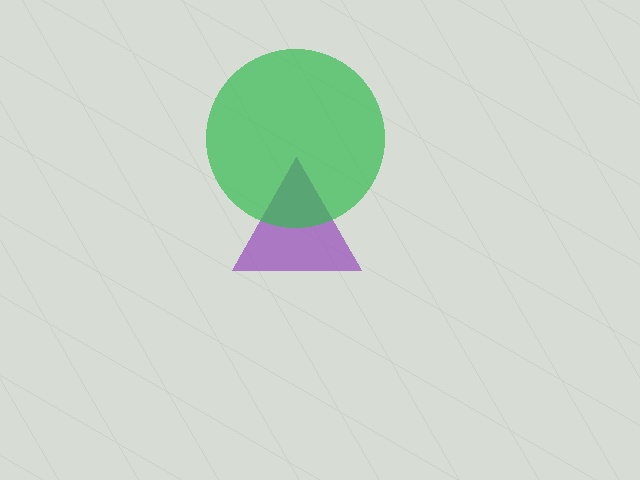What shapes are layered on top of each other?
The layered shapes are: a purple triangle, a green circle.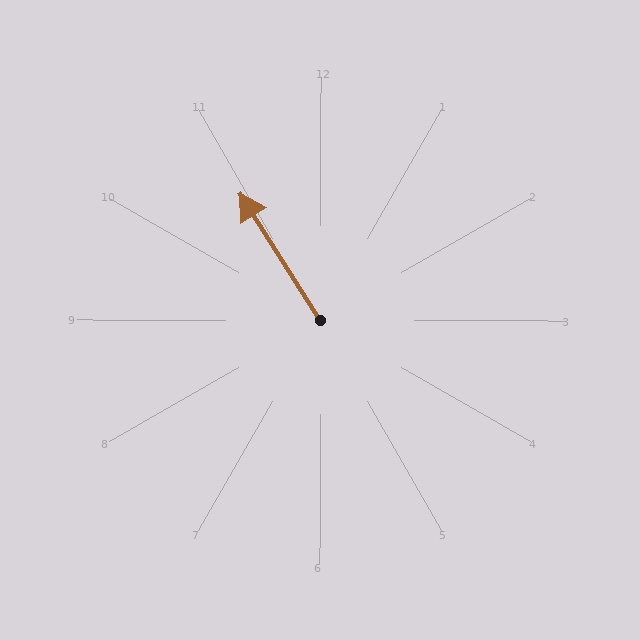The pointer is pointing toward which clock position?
Roughly 11 o'clock.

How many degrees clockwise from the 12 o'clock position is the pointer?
Approximately 328 degrees.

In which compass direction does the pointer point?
Northwest.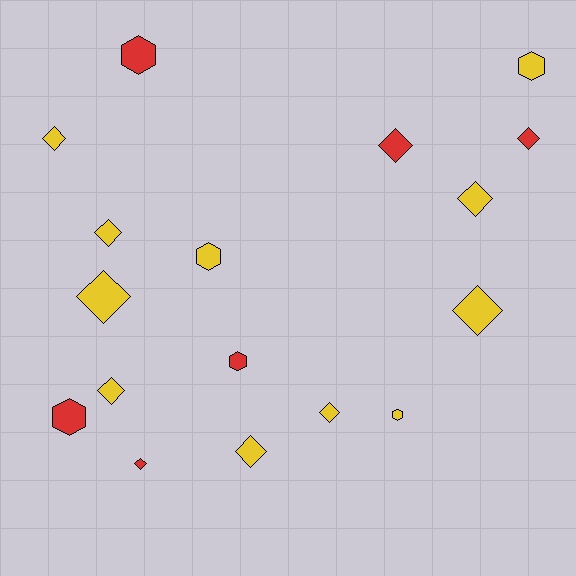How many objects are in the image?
There are 17 objects.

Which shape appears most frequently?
Diamond, with 11 objects.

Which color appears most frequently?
Yellow, with 11 objects.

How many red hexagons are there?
There are 3 red hexagons.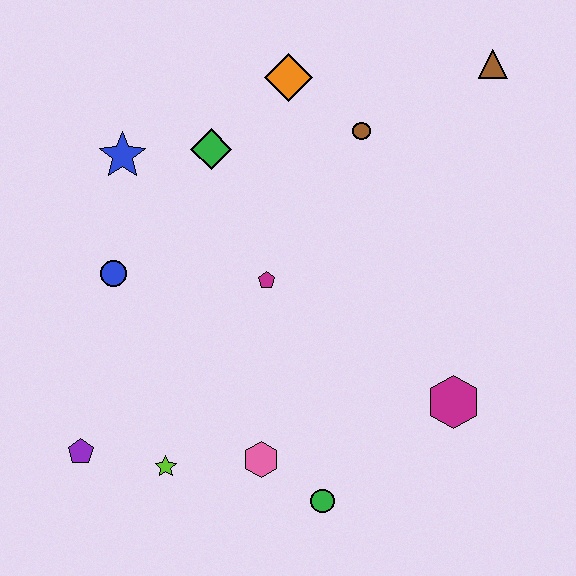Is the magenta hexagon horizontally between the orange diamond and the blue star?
No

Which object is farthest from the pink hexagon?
The brown triangle is farthest from the pink hexagon.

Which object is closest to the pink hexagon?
The green circle is closest to the pink hexagon.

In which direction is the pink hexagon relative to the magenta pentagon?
The pink hexagon is below the magenta pentagon.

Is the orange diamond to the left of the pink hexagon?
No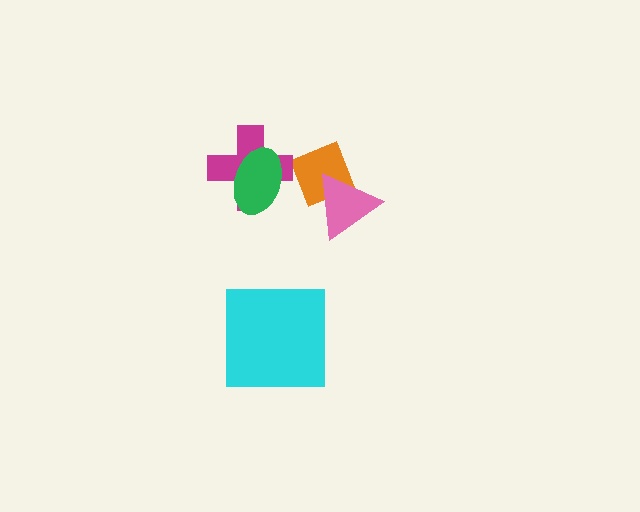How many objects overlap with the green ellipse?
1 object overlaps with the green ellipse.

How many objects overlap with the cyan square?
0 objects overlap with the cyan square.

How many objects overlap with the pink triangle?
1 object overlaps with the pink triangle.